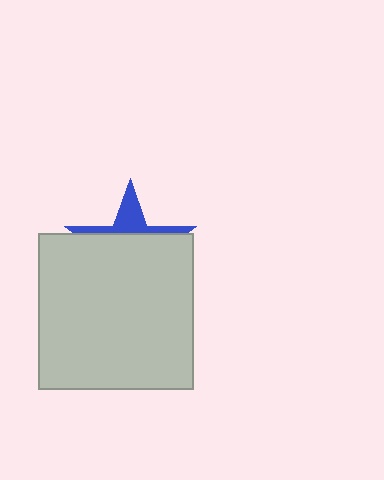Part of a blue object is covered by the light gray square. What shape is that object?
It is a star.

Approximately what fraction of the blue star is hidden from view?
Roughly 69% of the blue star is hidden behind the light gray square.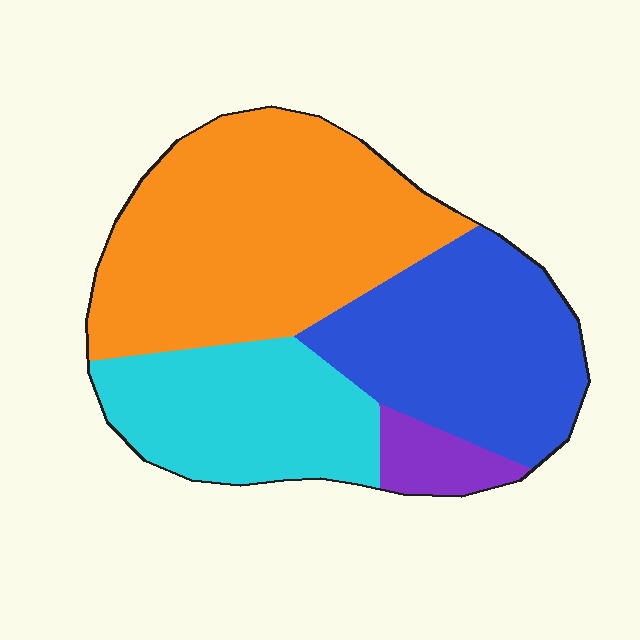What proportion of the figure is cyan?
Cyan takes up about one quarter (1/4) of the figure.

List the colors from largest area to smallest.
From largest to smallest: orange, blue, cyan, purple.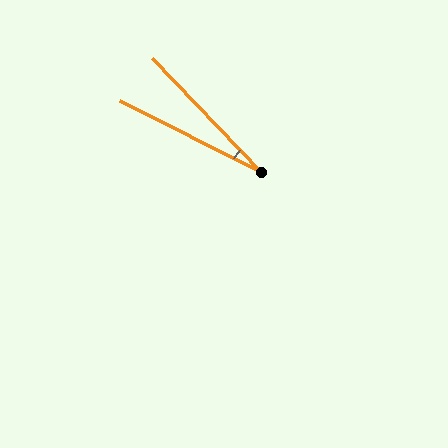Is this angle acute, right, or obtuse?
It is acute.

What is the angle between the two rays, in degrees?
Approximately 20 degrees.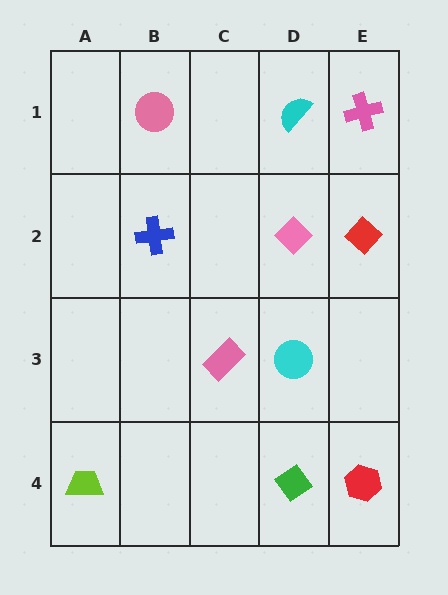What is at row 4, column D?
A green diamond.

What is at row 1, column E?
A pink cross.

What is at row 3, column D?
A cyan circle.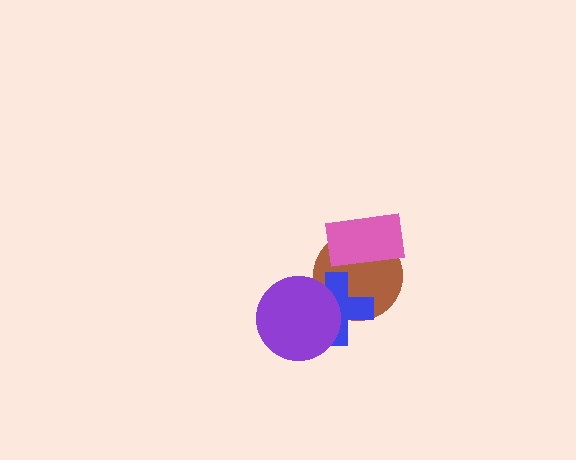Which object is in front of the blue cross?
The purple circle is in front of the blue cross.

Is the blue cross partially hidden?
Yes, it is partially covered by another shape.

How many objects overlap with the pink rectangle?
1 object overlaps with the pink rectangle.